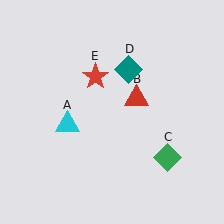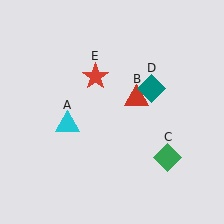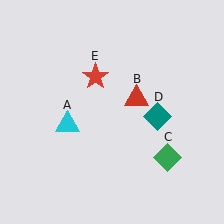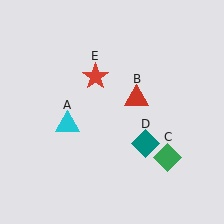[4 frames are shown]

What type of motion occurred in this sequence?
The teal diamond (object D) rotated clockwise around the center of the scene.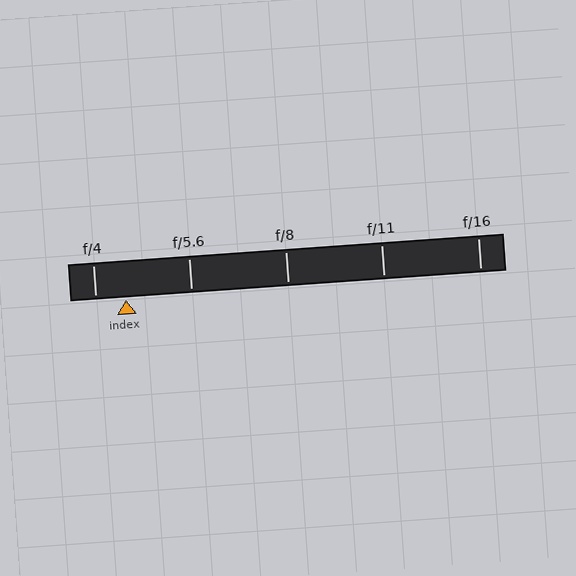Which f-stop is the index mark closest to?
The index mark is closest to f/4.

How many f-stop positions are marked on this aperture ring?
There are 5 f-stop positions marked.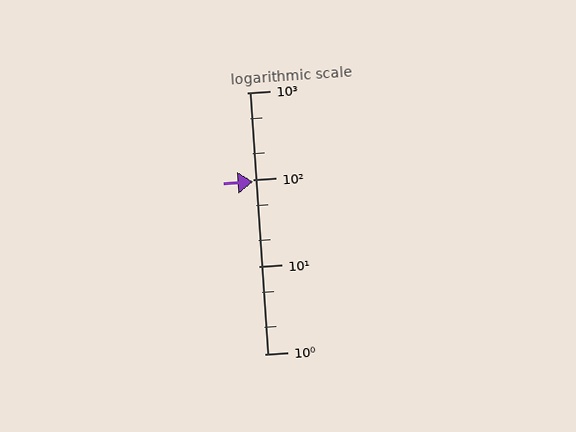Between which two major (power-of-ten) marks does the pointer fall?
The pointer is between 10 and 100.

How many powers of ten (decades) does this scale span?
The scale spans 3 decades, from 1 to 1000.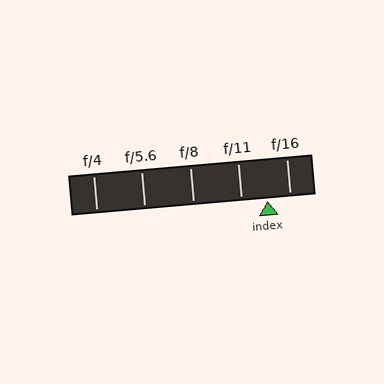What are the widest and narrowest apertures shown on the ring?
The widest aperture shown is f/4 and the narrowest is f/16.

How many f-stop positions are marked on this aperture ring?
There are 5 f-stop positions marked.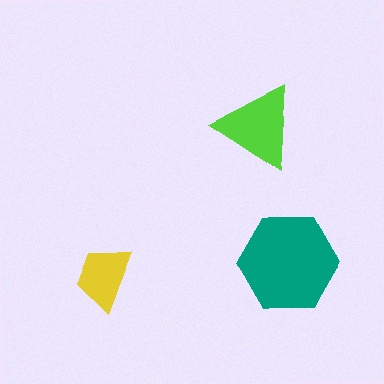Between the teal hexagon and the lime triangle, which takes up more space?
The teal hexagon.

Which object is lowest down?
The yellow trapezoid is bottommost.